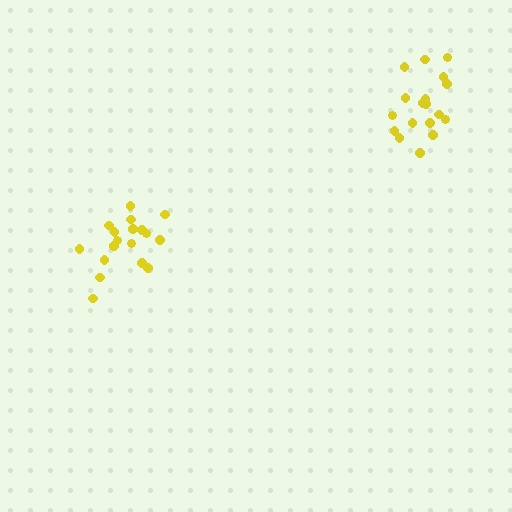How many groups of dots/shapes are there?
There are 2 groups.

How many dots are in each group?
Group 1: 19 dots, Group 2: 18 dots (37 total).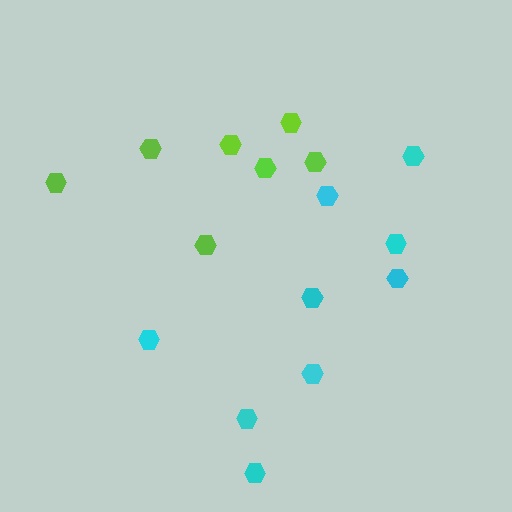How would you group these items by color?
There are 2 groups: one group of lime hexagons (7) and one group of cyan hexagons (9).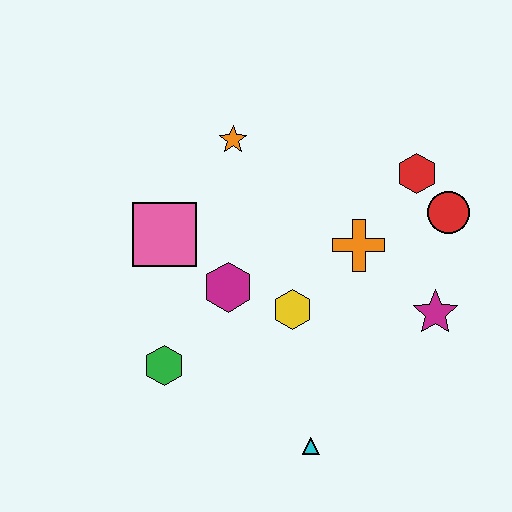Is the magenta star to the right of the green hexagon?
Yes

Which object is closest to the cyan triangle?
The yellow hexagon is closest to the cyan triangle.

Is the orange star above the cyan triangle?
Yes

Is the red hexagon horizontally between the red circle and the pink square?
Yes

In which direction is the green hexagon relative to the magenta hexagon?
The green hexagon is below the magenta hexagon.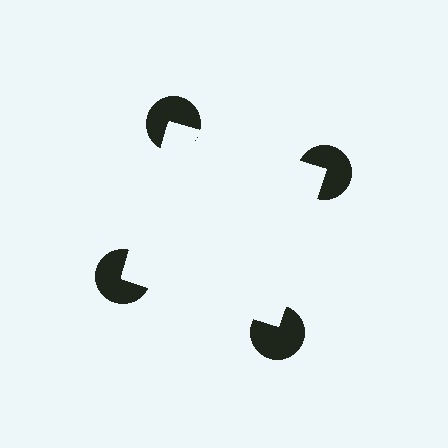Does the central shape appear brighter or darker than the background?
It typically appears slightly brighter than the background, even though no actual brightness change is drawn.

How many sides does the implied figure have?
4 sides.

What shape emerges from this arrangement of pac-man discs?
An illusory square — its edges are inferred from the aligned wedge cuts in the pac-man discs, not physically drawn.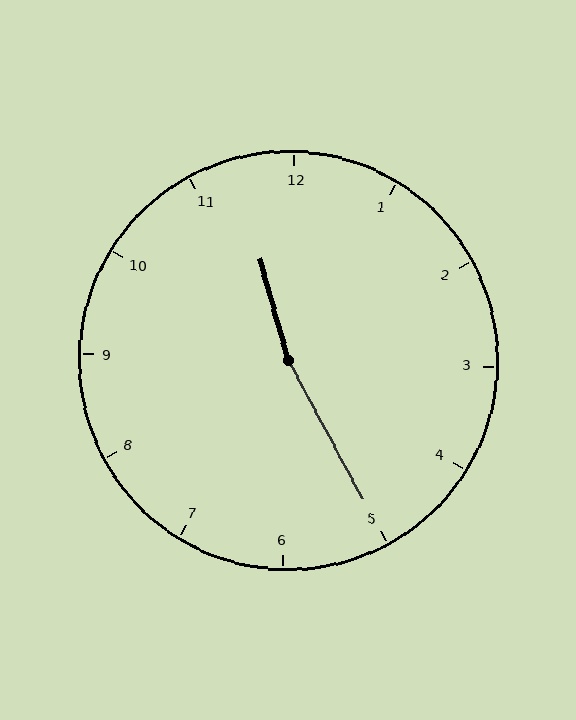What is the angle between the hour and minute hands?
Approximately 168 degrees.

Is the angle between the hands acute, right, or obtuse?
It is obtuse.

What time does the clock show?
11:25.